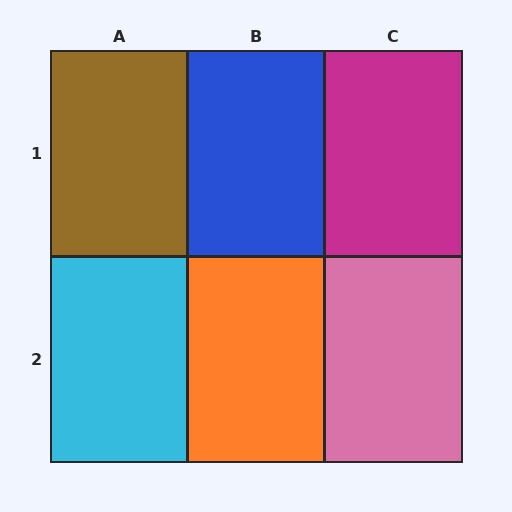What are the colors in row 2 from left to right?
Cyan, orange, pink.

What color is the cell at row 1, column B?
Blue.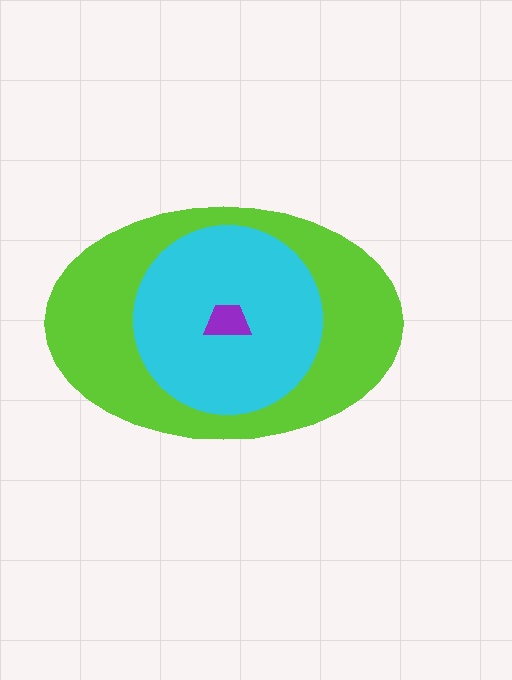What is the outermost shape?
The lime ellipse.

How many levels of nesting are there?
3.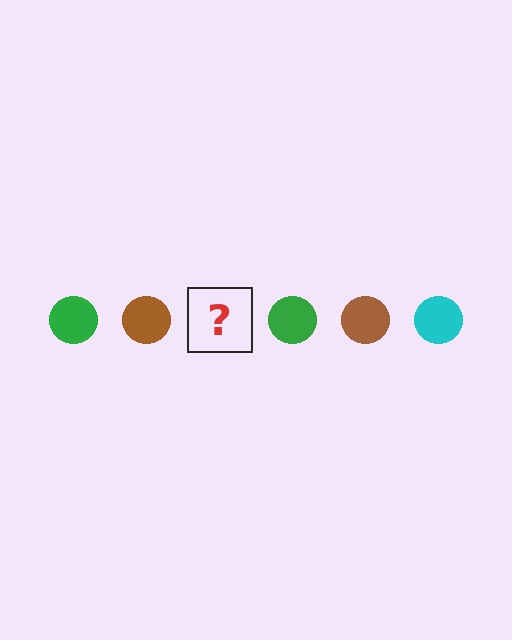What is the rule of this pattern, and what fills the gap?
The rule is that the pattern cycles through green, brown, cyan circles. The gap should be filled with a cyan circle.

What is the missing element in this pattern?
The missing element is a cyan circle.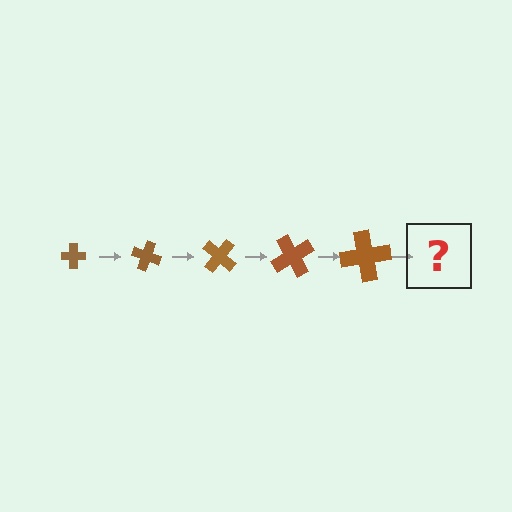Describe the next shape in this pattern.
It should be a cross, larger than the previous one and rotated 100 degrees from the start.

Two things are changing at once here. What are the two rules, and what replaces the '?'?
The two rules are that the cross grows larger each step and it rotates 20 degrees each step. The '?' should be a cross, larger than the previous one and rotated 100 degrees from the start.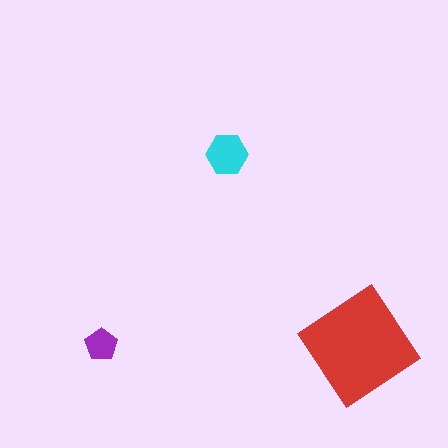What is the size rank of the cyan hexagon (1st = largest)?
2nd.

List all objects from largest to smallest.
The red diamond, the cyan hexagon, the purple pentagon.